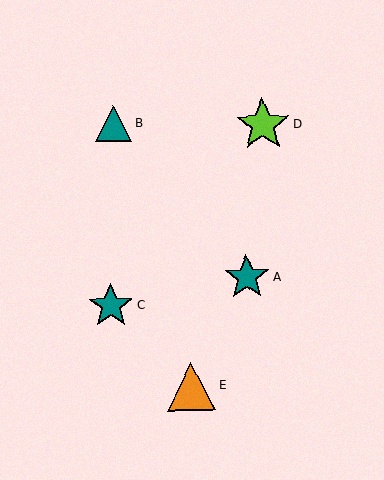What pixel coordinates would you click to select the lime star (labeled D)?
Click at (263, 125) to select the lime star D.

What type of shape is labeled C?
Shape C is a teal star.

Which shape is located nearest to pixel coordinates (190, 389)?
The orange triangle (labeled E) at (192, 386) is nearest to that location.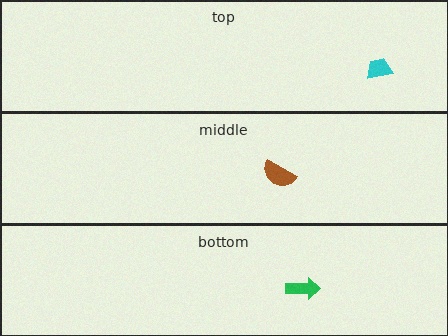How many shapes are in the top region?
1.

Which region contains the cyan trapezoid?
The top region.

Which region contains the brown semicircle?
The middle region.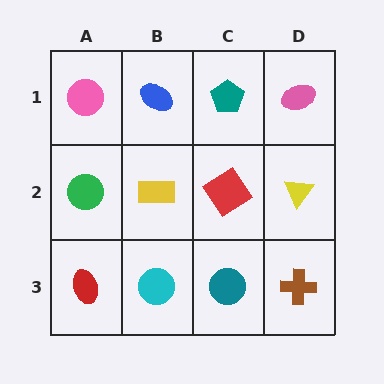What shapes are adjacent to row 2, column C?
A teal pentagon (row 1, column C), a teal circle (row 3, column C), a yellow rectangle (row 2, column B), a yellow triangle (row 2, column D).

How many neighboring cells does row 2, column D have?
3.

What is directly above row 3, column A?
A green circle.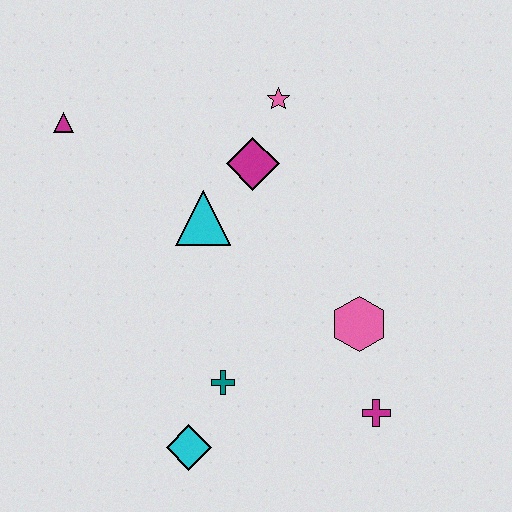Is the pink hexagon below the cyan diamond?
No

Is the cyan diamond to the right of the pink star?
No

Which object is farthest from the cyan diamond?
The pink star is farthest from the cyan diamond.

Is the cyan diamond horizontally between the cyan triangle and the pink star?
No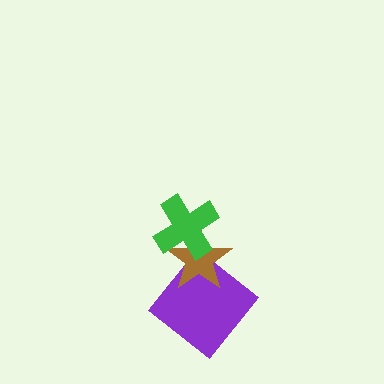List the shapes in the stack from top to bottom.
From top to bottom: the green cross, the brown star, the purple diamond.